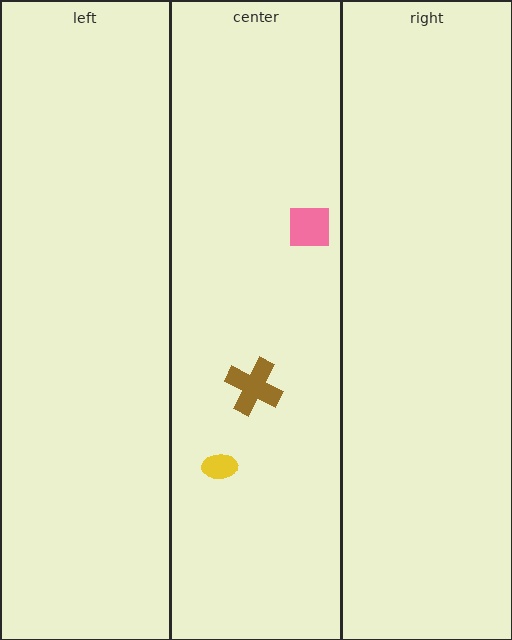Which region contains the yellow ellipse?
The center region.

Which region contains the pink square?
The center region.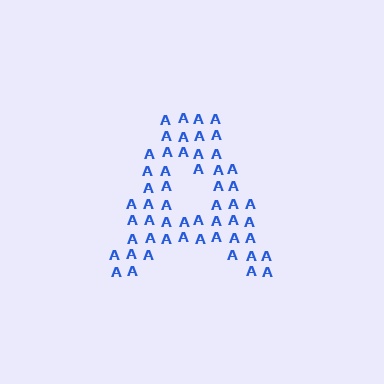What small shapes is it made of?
It is made of small letter A's.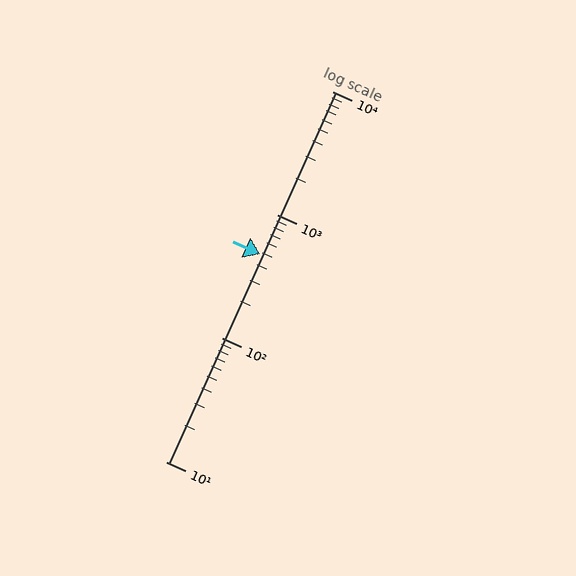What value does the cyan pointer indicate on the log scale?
The pointer indicates approximately 480.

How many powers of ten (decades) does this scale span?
The scale spans 3 decades, from 10 to 10000.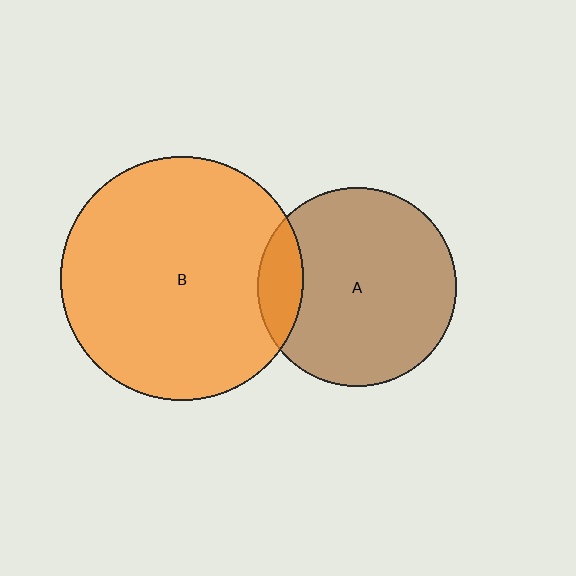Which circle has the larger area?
Circle B (orange).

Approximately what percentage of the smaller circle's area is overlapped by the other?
Approximately 15%.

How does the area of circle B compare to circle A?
Approximately 1.5 times.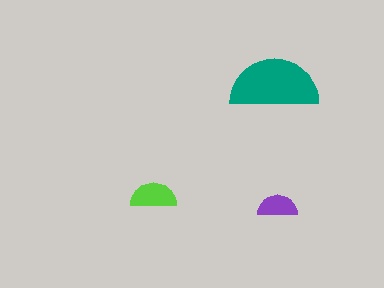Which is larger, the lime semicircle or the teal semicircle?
The teal one.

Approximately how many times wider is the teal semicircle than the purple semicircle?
About 2 times wider.